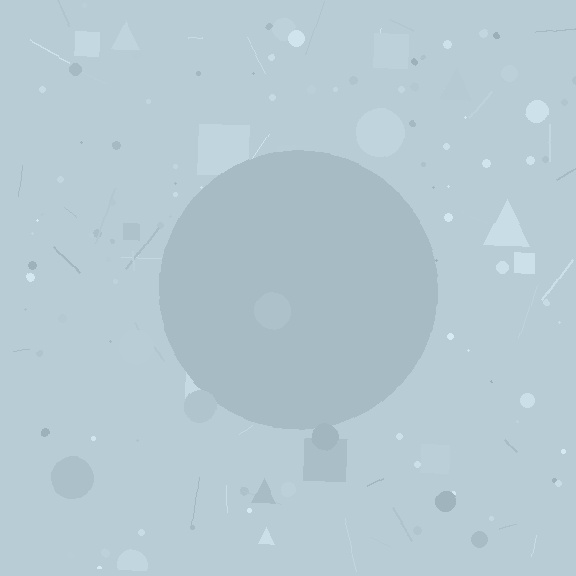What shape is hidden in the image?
A circle is hidden in the image.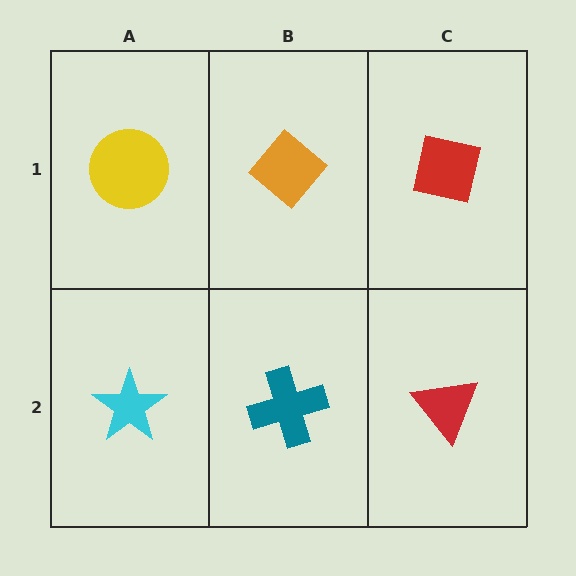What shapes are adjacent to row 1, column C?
A red triangle (row 2, column C), an orange diamond (row 1, column B).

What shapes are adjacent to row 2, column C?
A red square (row 1, column C), a teal cross (row 2, column B).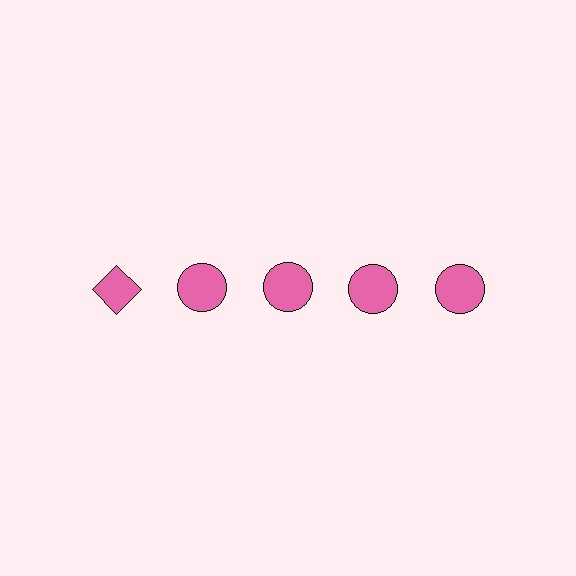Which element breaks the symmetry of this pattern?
The pink diamond in the top row, leftmost column breaks the symmetry. All other shapes are pink circles.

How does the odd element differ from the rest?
It has a different shape: diamond instead of circle.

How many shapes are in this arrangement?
There are 5 shapes arranged in a grid pattern.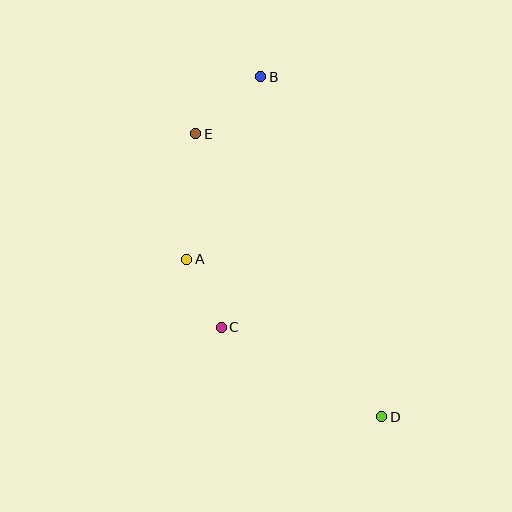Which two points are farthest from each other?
Points B and D are farthest from each other.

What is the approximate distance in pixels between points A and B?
The distance between A and B is approximately 197 pixels.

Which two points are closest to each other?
Points A and C are closest to each other.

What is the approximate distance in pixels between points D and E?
The distance between D and E is approximately 339 pixels.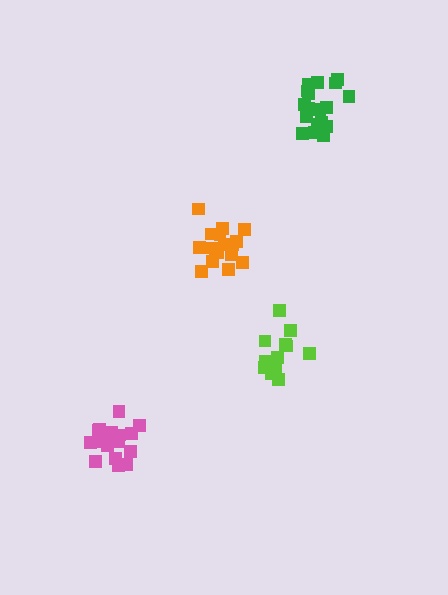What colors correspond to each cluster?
The clusters are colored: pink, lime, orange, green.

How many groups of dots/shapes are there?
There are 4 groups.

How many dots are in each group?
Group 1: 18 dots, Group 2: 13 dots, Group 3: 18 dots, Group 4: 18 dots (67 total).